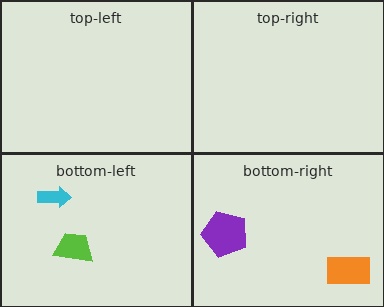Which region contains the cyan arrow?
The bottom-left region.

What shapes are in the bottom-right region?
The orange rectangle, the purple pentagon.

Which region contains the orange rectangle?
The bottom-right region.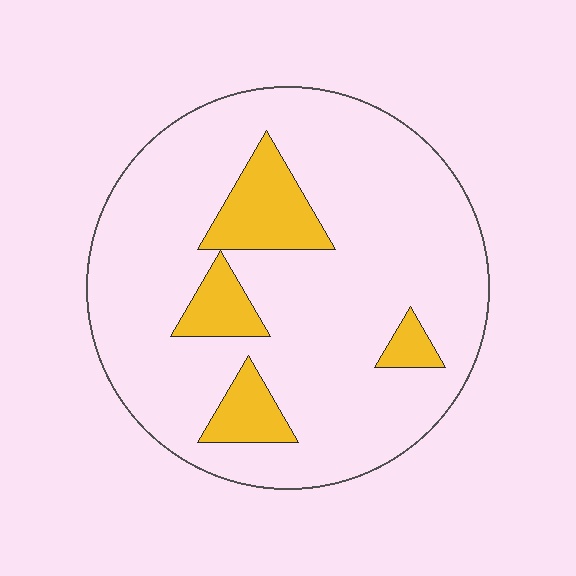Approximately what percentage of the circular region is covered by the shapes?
Approximately 15%.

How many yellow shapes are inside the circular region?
4.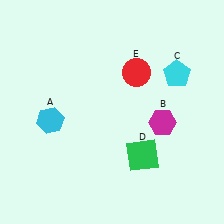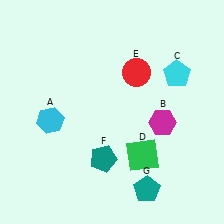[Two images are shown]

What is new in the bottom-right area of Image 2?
A teal pentagon (G) was added in the bottom-right area of Image 2.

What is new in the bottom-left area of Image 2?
A teal pentagon (F) was added in the bottom-left area of Image 2.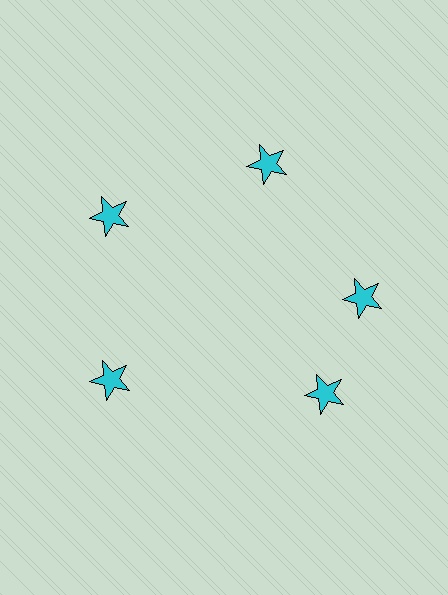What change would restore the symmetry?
The symmetry would be restored by rotating it back into even spacing with its neighbors so that all 5 stars sit at equal angles and equal distance from the center.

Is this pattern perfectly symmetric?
No. The 5 cyan stars are arranged in a ring, but one element near the 5 o'clock position is rotated out of alignment along the ring, breaking the 5-fold rotational symmetry.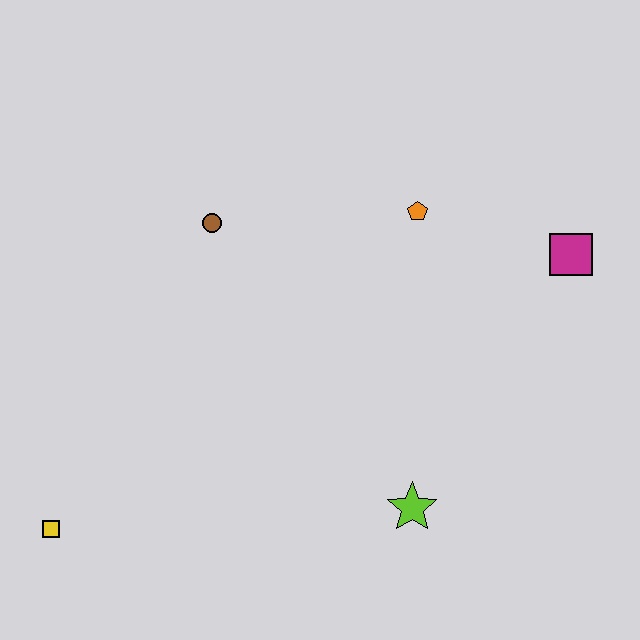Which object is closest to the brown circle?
The orange pentagon is closest to the brown circle.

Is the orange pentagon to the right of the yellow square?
Yes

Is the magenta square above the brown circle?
No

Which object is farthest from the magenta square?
The yellow square is farthest from the magenta square.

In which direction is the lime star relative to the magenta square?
The lime star is below the magenta square.